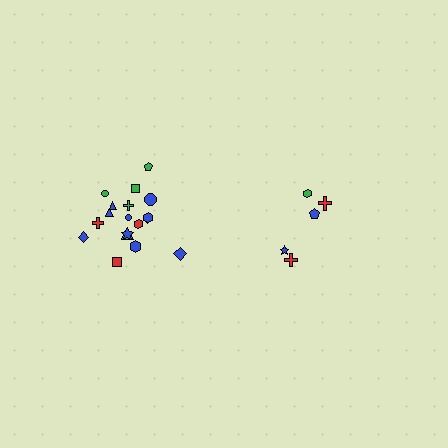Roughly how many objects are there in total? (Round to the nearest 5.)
Roughly 25 objects in total.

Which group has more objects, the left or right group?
The left group.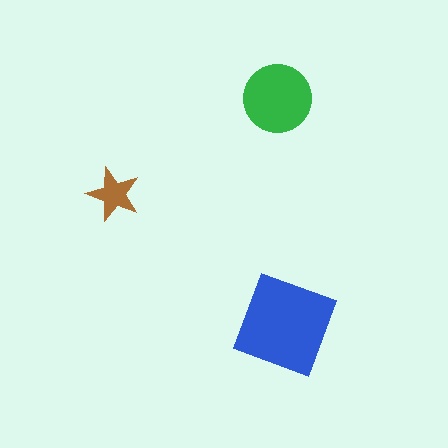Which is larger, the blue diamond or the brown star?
The blue diamond.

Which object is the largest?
The blue diamond.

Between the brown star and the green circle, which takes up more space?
The green circle.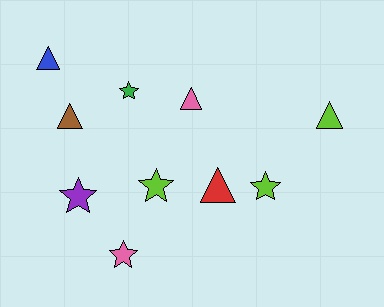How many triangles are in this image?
There are 5 triangles.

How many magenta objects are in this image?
There are no magenta objects.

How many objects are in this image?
There are 10 objects.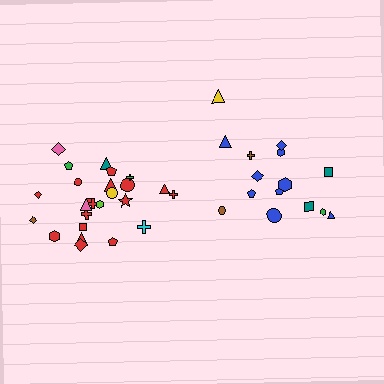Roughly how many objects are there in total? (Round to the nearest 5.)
Roughly 40 objects in total.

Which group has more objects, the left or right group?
The left group.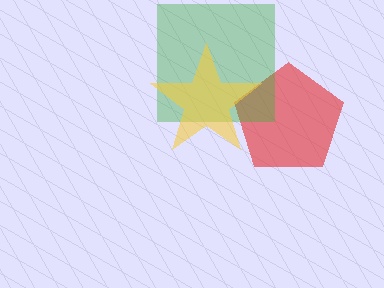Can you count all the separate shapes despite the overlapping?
Yes, there are 3 separate shapes.